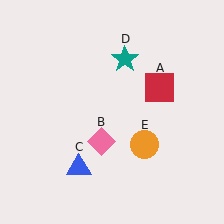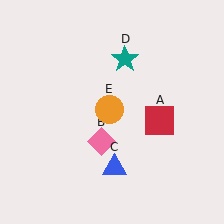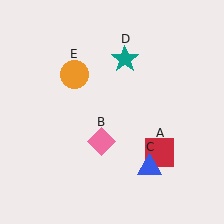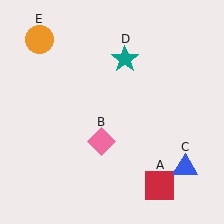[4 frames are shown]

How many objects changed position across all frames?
3 objects changed position: red square (object A), blue triangle (object C), orange circle (object E).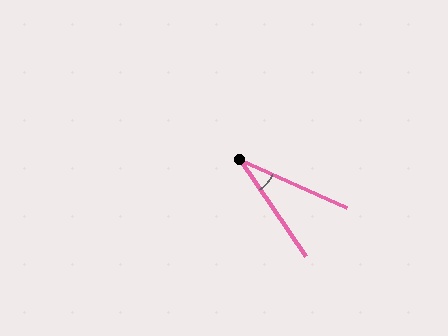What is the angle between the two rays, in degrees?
Approximately 31 degrees.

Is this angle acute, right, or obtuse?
It is acute.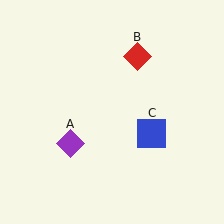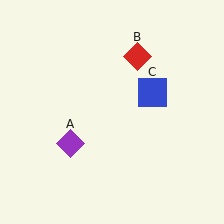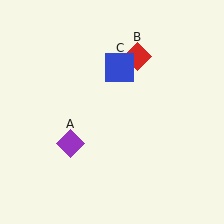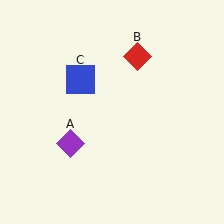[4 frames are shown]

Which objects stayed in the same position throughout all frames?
Purple diamond (object A) and red diamond (object B) remained stationary.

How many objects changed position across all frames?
1 object changed position: blue square (object C).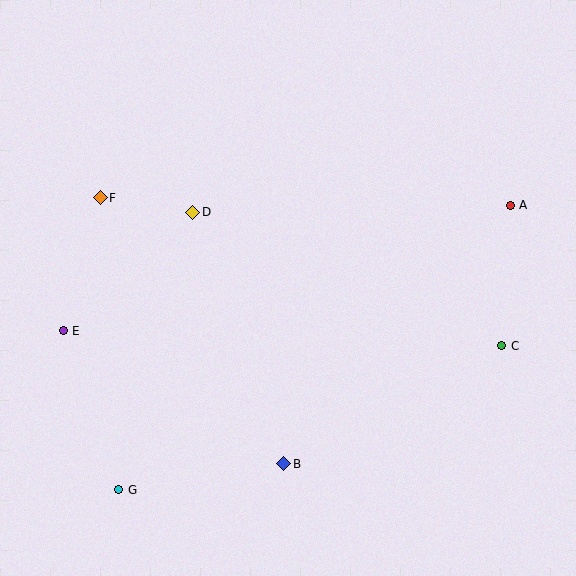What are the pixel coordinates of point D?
Point D is at (193, 212).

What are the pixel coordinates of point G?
Point G is at (119, 490).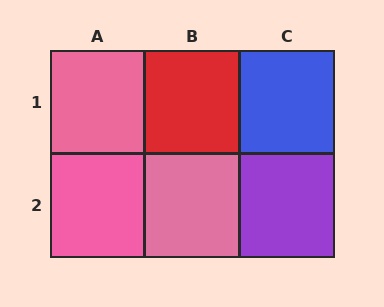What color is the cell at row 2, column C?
Purple.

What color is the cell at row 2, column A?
Pink.